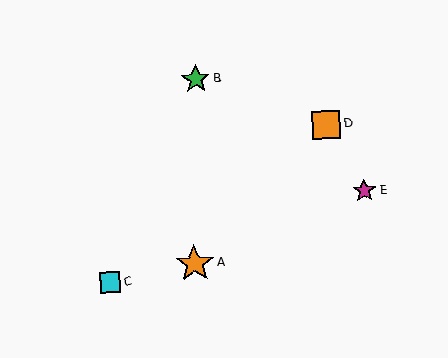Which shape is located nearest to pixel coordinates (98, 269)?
The cyan square (labeled C) at (110, 282) is nearest to that location.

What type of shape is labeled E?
Shape E is a magenta star.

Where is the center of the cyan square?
The center of the cyan square is at (110, 282).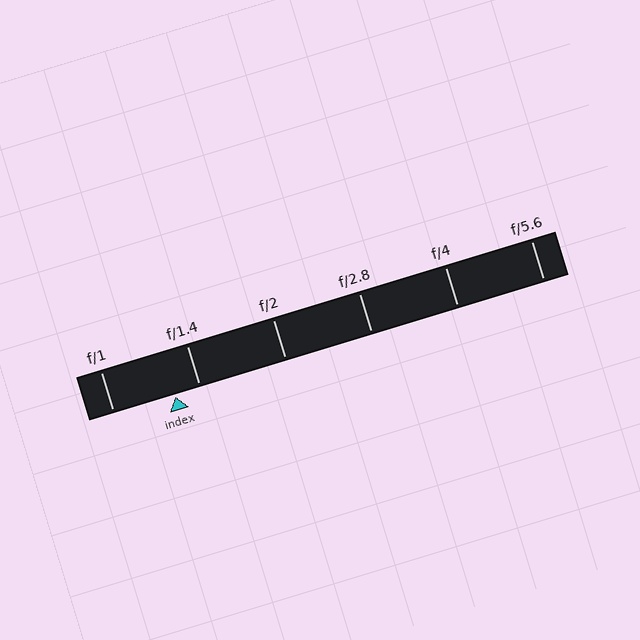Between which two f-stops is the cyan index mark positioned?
The index mark is between f/1 and f/1.4.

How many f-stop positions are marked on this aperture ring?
There are 6 f-stop positions marked.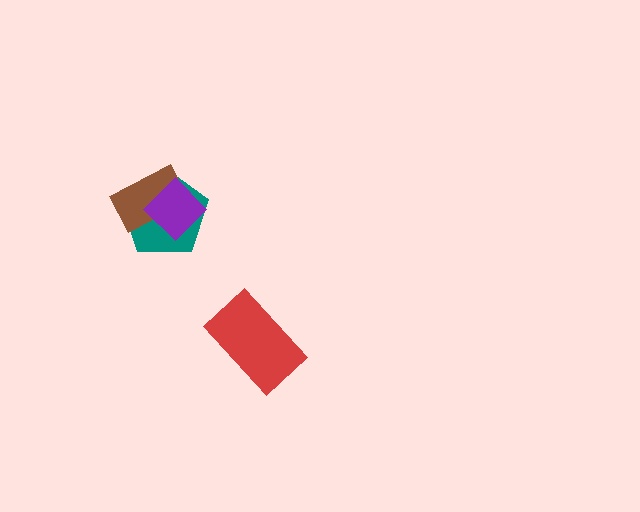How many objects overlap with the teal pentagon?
2 objects overlap with the teal pentagon.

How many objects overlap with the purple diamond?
2 objects overlap with the purple diamond.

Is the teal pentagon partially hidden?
Yes, it is partially covered by another shape.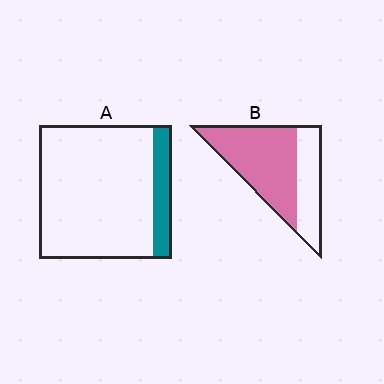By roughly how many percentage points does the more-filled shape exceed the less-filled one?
By roughly 50 percentage points (B over A).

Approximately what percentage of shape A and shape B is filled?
A is approximately 15% and B is approximately 65%.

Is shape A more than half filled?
No.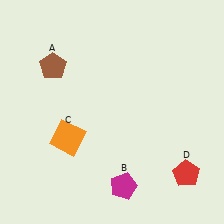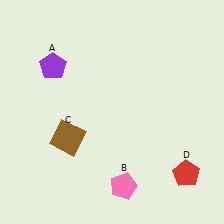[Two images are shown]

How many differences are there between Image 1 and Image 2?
There are 3 differences between the two images.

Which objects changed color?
A changed from brown to purple. B changed from magenta to pink. C changed from orange to brown.